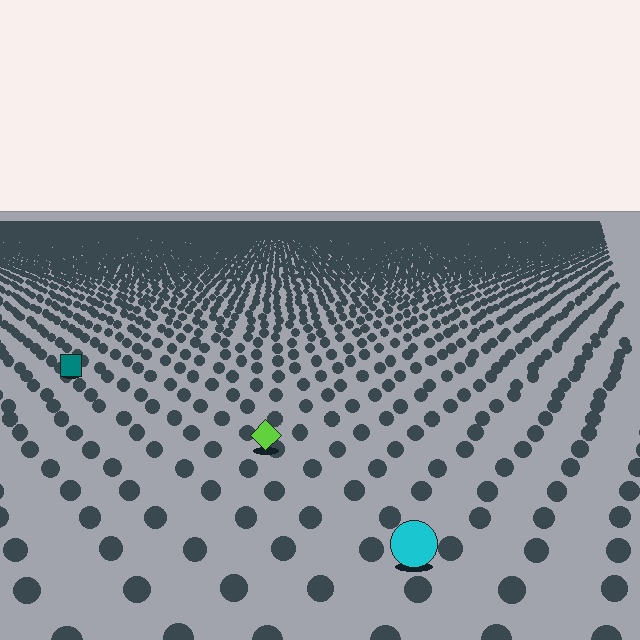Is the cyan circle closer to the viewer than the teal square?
Yes. The cyan circle is closer — you can tell from the texture gradient: the ground texture is coarser near it.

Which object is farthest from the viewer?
The teal square is farthest from the viewer. It appears smaller and the ground texture around it is denser.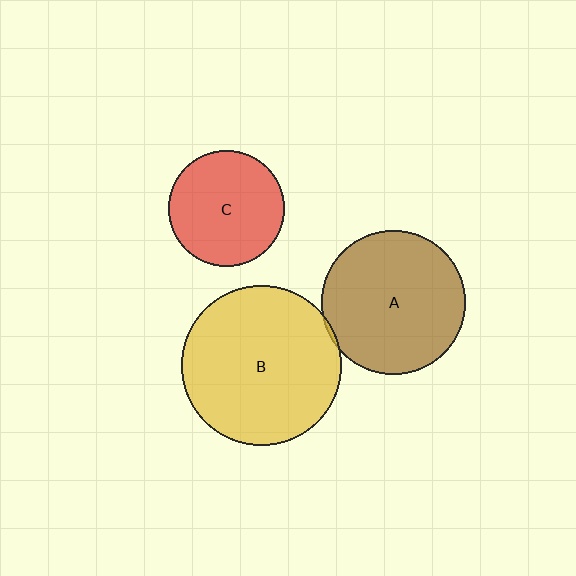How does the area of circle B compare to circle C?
Approximately 1.9 times.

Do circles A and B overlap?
Yes.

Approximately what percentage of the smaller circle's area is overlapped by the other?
Approximately 5%.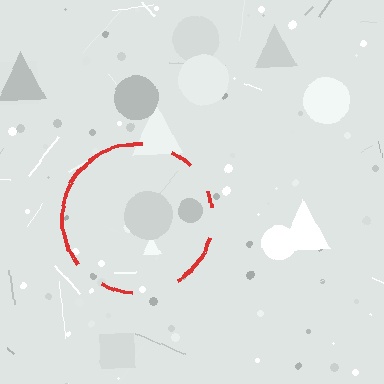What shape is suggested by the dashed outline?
The dashed outline suggests a circle.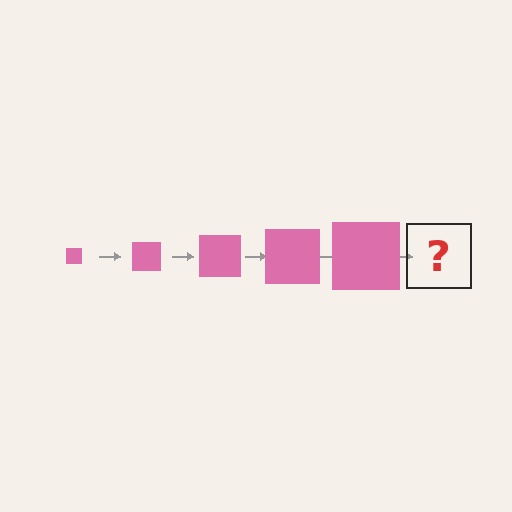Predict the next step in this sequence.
The next step is a pink square, larger than the previous one.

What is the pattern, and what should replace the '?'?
The pattern is that the square gets progressively larger each step. The '?' should be a pink square, larger than the previous one.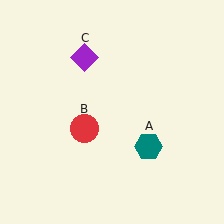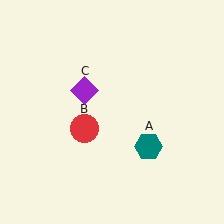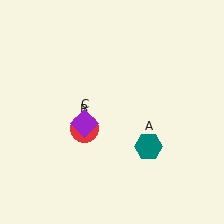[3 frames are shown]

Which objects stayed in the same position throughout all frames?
Teal hexagon (object A) and red circle (object B) remained stationary.